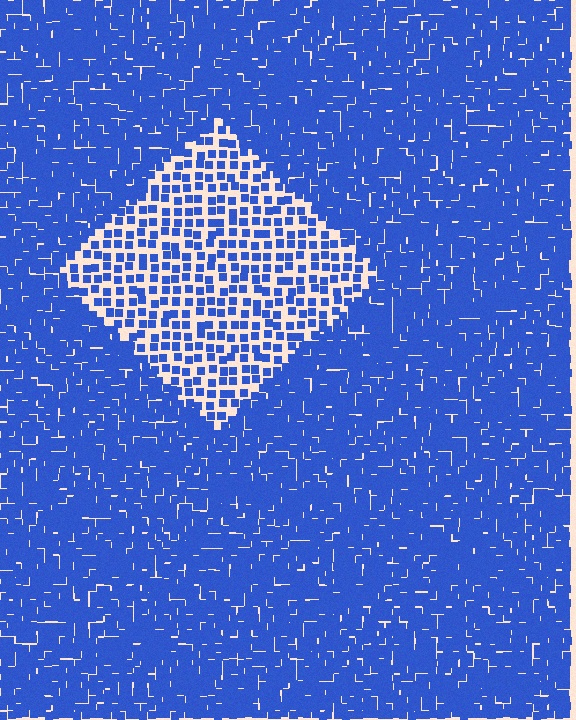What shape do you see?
I see a diamond.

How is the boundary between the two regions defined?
The boundary is defined by a change in element density (approximately 2.4x ratio). All elements are the same color, size, and shape.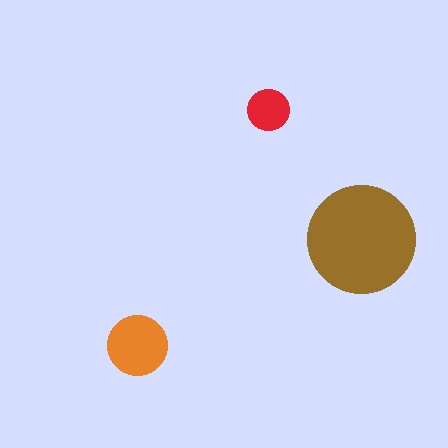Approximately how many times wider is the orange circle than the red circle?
About 1.5 times wider.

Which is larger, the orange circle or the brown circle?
The brown one.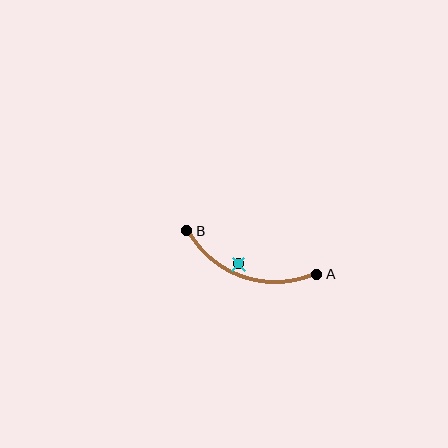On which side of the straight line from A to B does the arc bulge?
The arc bulges below the straight line connecting A and B.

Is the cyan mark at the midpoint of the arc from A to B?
No — the cyan mark does not lie on the arc at all. It sits slightly inside the curve.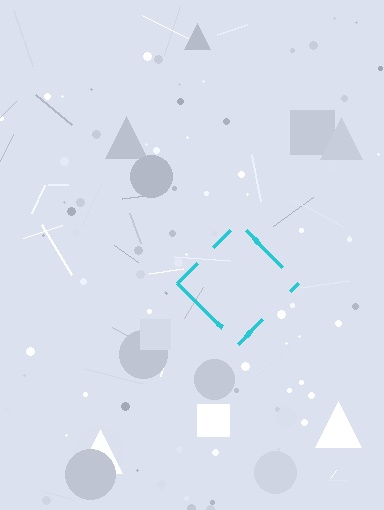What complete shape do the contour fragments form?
The contour fragments form a diamond.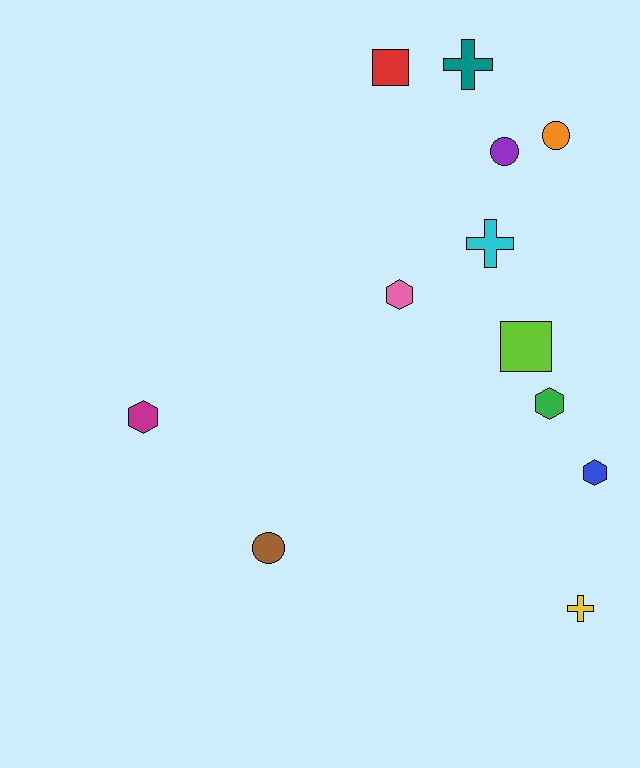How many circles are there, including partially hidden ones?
There are 3 circles.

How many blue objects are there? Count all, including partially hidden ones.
There is 1 blue object.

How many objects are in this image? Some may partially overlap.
There are 12 objects.